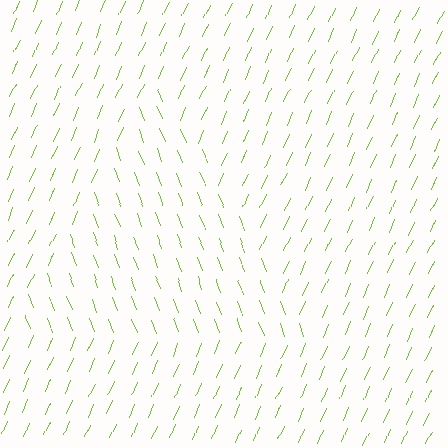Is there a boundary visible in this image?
Yes, there is a texture boundary formed by a change in line orientation.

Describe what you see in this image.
The image is filled with small lime line segments. A triangle region in the image has lines oriented differently from the surrounding lines, creating a visible texture boundary.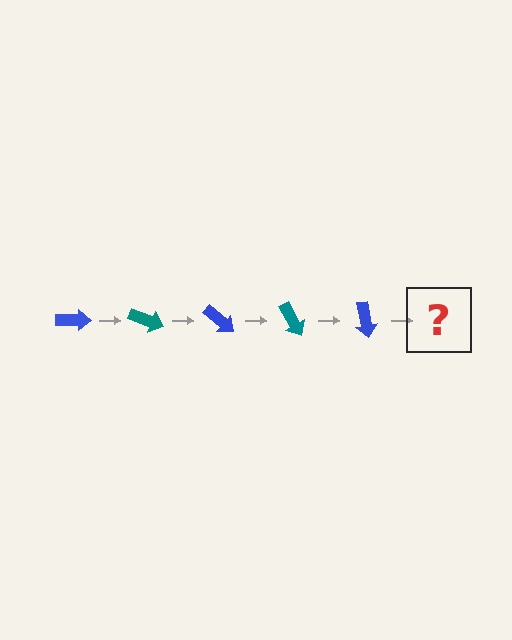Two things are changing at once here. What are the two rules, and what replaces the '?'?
The two rules are that it rotates 20 degrees each step and the color cycles through blue and teal. The '?' should be a teal arrow, rotated 100 degrees from the start.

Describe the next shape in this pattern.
It should be a teal arrow, rotated 100 degrees from the start.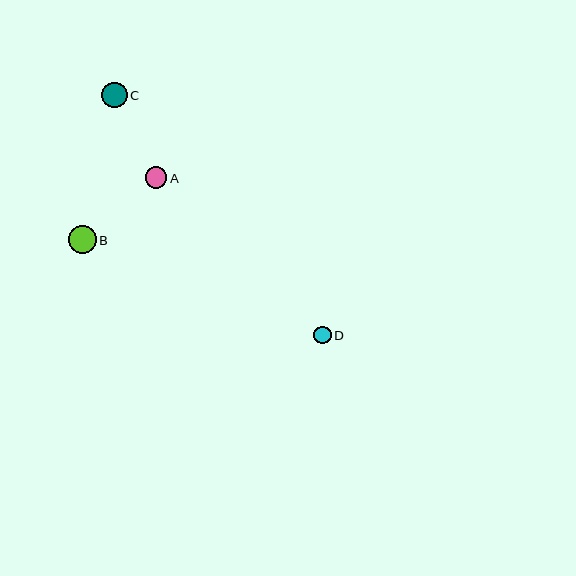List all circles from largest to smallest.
From largest to smallest: B, C, A, D.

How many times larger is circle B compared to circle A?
Circle B is approximately 1.3 times the size of circle A.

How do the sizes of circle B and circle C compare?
Circle B and circle C are approximately the same size.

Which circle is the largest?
Circle B is the largest with a size of approximately 28 pixels.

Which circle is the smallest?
Circle D is the smallest with a size of approximately 18 pixels.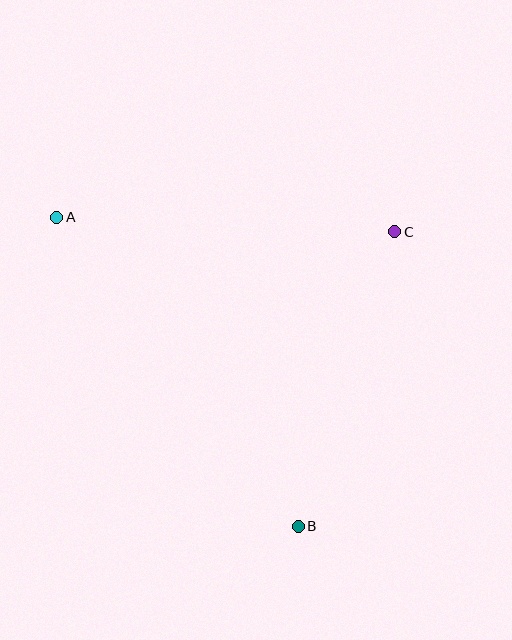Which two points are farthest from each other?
Points A and B are farthest from each other.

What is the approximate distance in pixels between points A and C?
The distance between A and C is approximately 339 pixels.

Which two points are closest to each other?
Points B and C are closest to each other.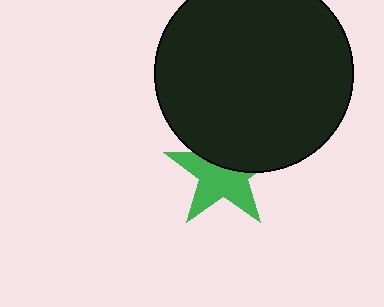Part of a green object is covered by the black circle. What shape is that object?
It is a star.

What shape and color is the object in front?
The object in front is a black circle.